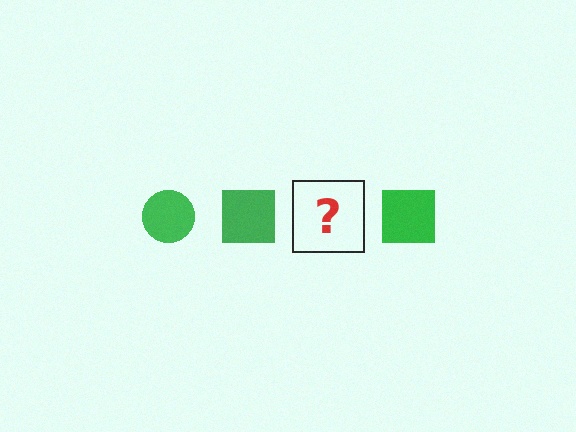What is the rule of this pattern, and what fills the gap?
The rule is that the pattern cycles through circle, square shapes in green. The gap should be filled with a green circle.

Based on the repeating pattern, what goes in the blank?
The blank should be a green circle.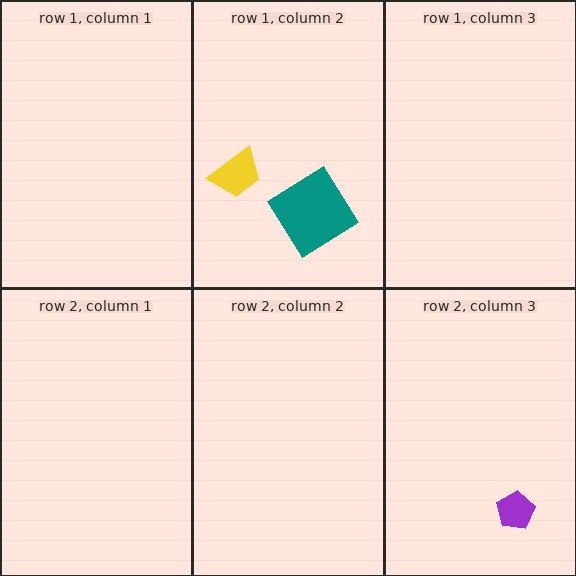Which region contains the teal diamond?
The row 1, column 2 region.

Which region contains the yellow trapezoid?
The row 1, column 2 region.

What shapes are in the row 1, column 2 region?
The yellow trapezoid, the teal diamond.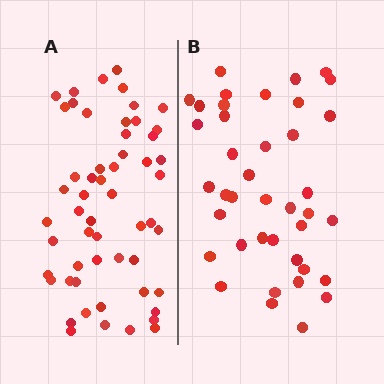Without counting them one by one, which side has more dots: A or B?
Region A (the left region) has more dots.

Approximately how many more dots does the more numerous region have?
Region A has approximately 15 more dots than region B.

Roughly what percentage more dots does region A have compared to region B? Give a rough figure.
About 40% more.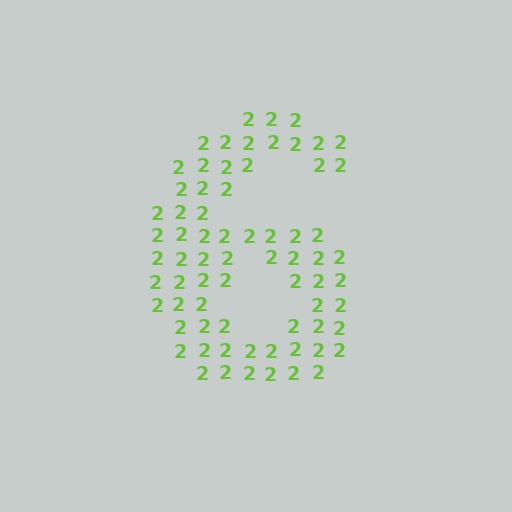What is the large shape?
The large shape is the digit 6.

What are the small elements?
The small elements are digit 2's.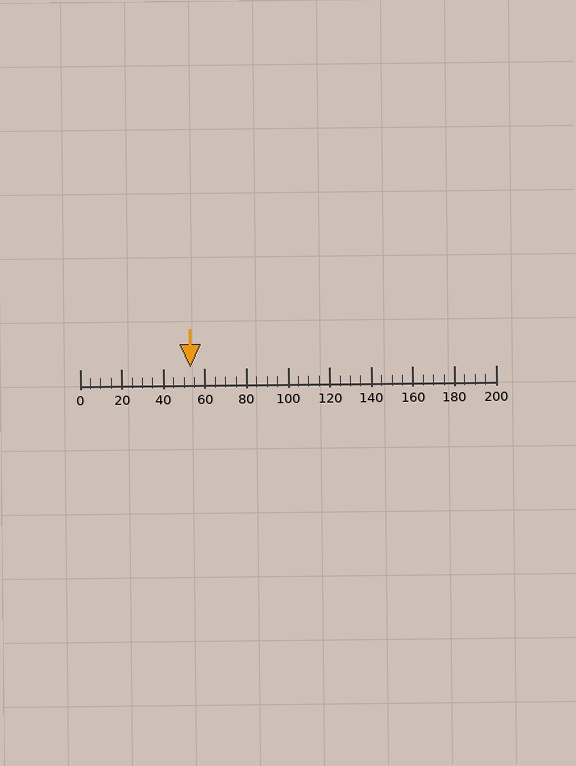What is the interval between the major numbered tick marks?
The major tick marks are spaced 20 units apart.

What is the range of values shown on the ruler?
The ruler shows values from 0 to 200.